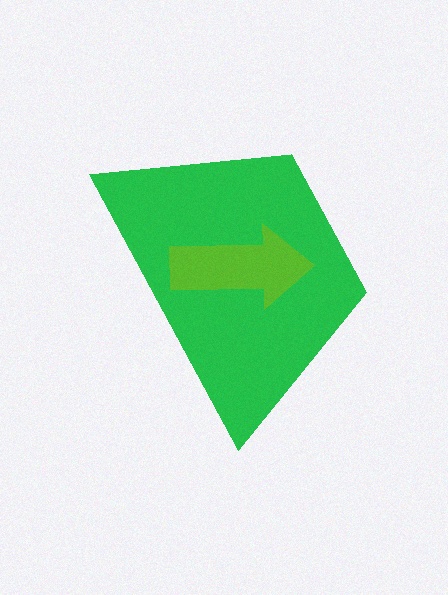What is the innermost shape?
The lime arrow.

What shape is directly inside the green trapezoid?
The lime arrow.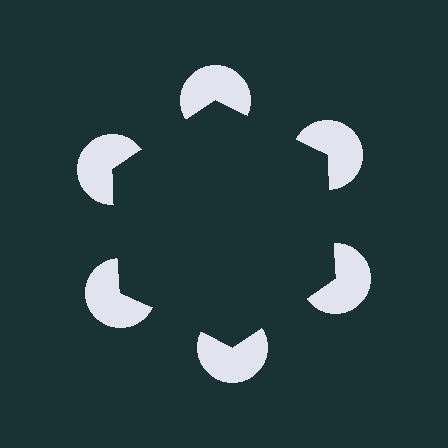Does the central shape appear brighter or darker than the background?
It typically appears slightly darker than the background, even though no actual brightness change is drawn.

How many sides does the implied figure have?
6 sides.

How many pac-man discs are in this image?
There are 6 — one at each vertex of the illusory hexagon.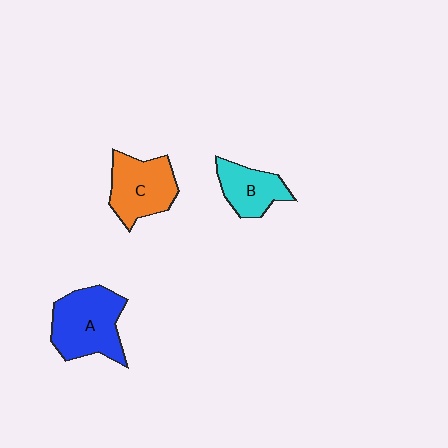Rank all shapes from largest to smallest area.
From largest to smallest: A (blue), C (orange), B (cyan).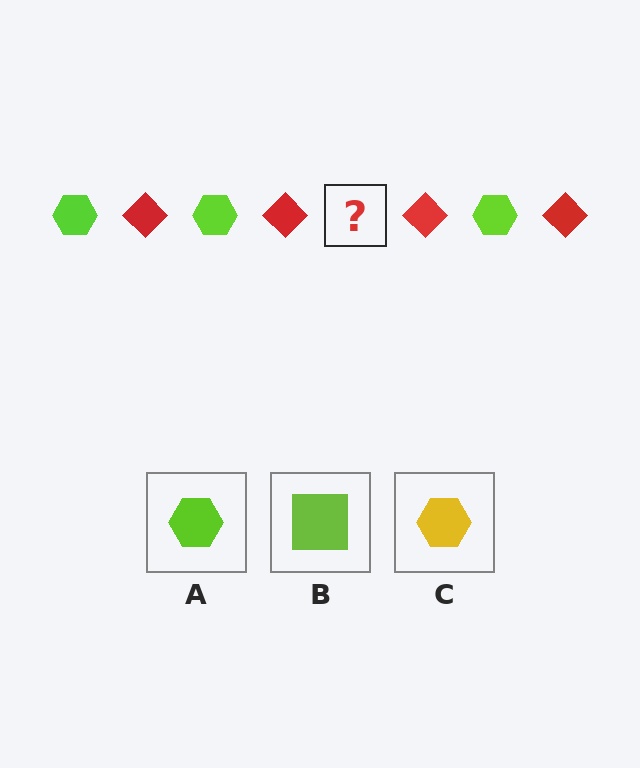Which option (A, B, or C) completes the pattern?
A.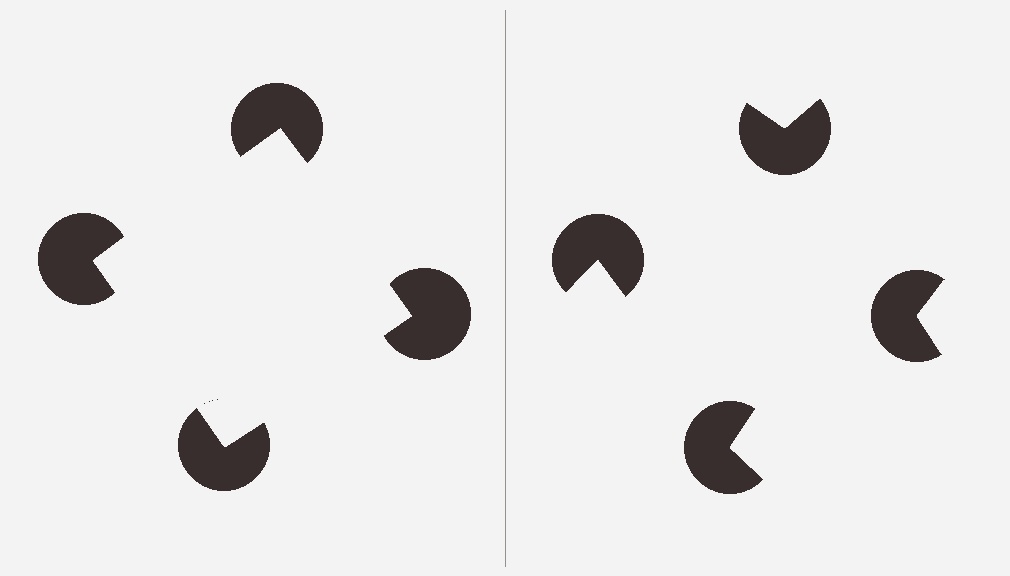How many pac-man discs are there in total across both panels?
8 — 4 on each side.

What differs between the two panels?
The pac-man discs are positioned identically on both sides; only the wedge orientations differ. On the left they align to a square; on the right they are misaligned.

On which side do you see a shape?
An illusory square appears on the left side. On the right side the wedge cuts are rotated, so no coherent shape forms.